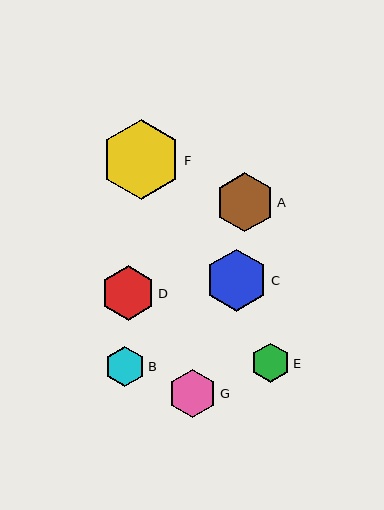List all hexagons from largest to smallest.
From largest to smallest: F, C, A, D, G, B, E.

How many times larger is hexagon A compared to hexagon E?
Hexagon A is approximately 1.5 times the size of hexagon E.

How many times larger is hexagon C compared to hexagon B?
Hexagon C is approximately 1.6 times the size of hexagon B.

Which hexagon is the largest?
Hexagon F is the largest with a size of approximately 80 pixels.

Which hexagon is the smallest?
Hexagon E is the smallest with a size of approximately 40 pixels.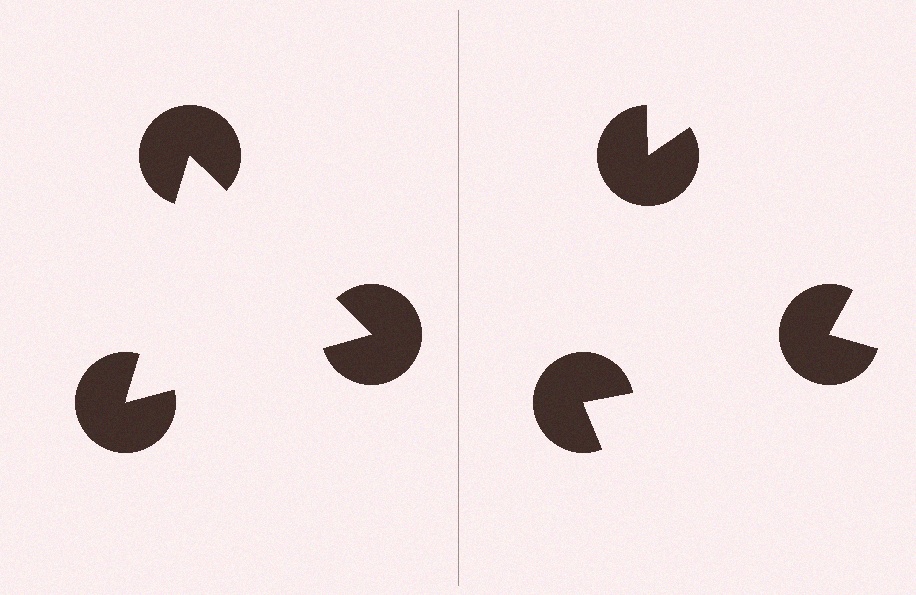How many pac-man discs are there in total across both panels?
6 — 3 on each side.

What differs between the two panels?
The pac-man discs are positioned identically on both sides; only the wedge orientations differ. On the left they align to a triangle; on the right they are misaligned.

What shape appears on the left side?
An illusory triangle.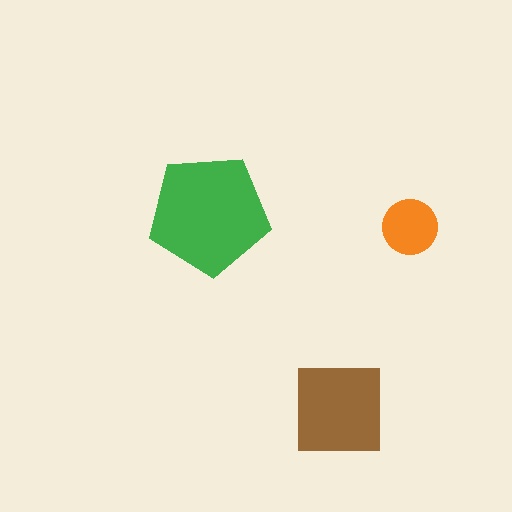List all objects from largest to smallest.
The green pentagon, the brown square, the orange circle.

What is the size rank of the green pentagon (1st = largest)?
1st.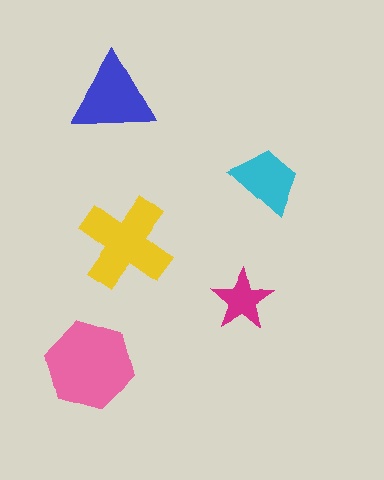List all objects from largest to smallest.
The pink hexagon, the yellow cross, the blue triangle, the cyan trapezoid, the magenta star.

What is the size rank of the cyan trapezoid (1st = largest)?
4th.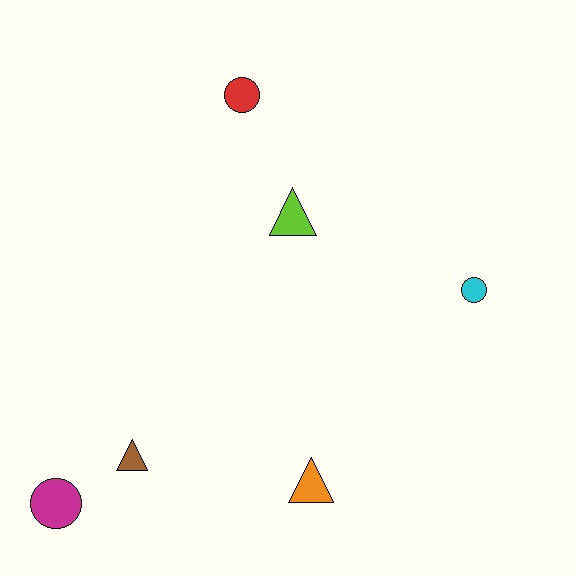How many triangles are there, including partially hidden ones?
There are 3 triangles.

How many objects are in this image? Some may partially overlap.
There are 6 objects.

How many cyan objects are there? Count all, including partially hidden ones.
There is 1 cyan object.